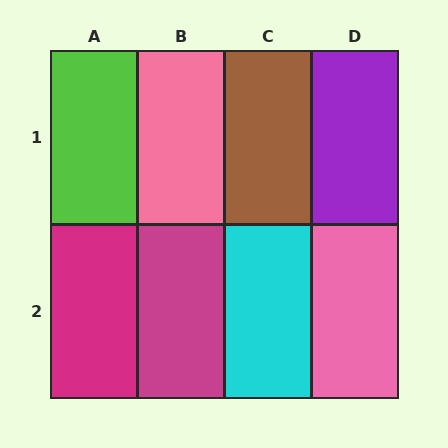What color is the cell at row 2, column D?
Pink.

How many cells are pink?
2 cells are pink.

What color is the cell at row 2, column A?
Magenta.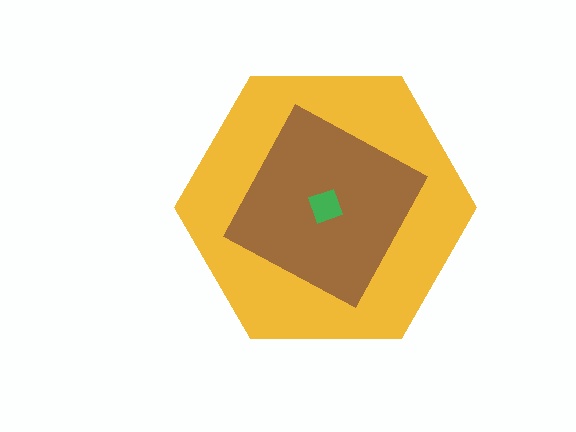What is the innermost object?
The green diamond.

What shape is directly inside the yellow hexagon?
The brown square.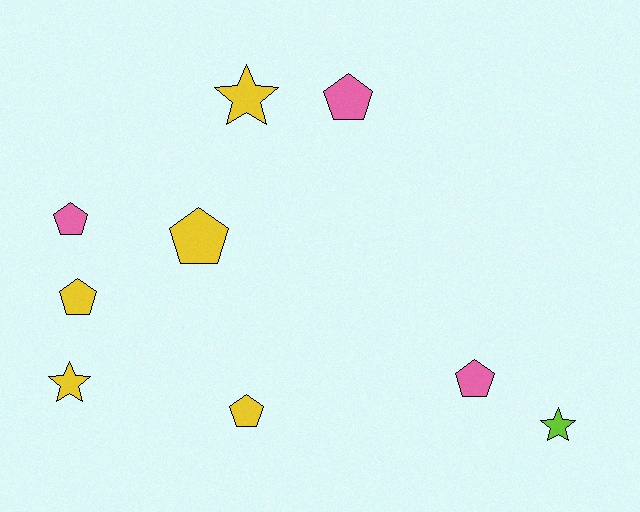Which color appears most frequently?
Yellow, with 5 objects.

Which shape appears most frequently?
Pentagon, with 6 objects.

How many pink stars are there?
There are no pink stars.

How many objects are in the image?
There are 9 objects.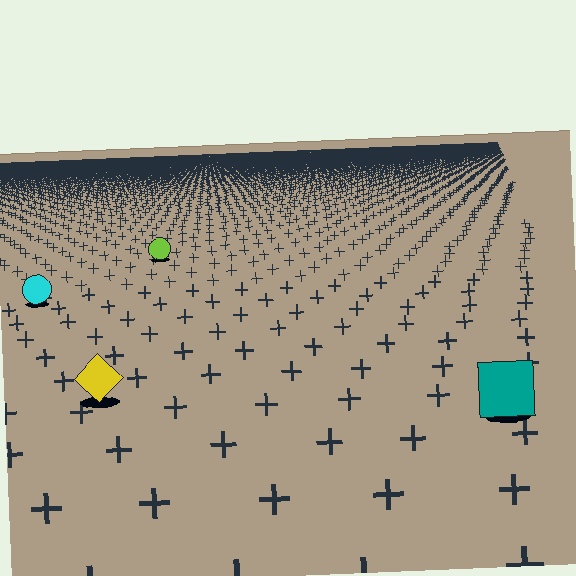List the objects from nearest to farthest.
From nearest to farthest: the teal square, the yellow diamond, the cyan circle, the lime circle.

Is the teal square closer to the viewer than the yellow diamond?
Yes. The teal square is closer — you can tell from the texture gradient: the ground texture is coarser near it.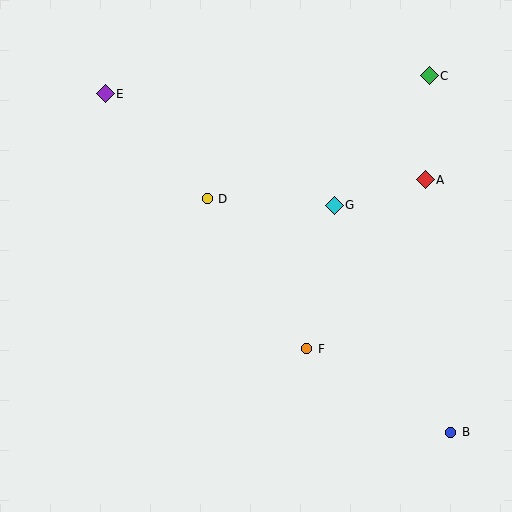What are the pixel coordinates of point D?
Point D is at (207, 199).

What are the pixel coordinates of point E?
Point E is at (105, 94).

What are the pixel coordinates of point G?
Point G is at (334, 205).